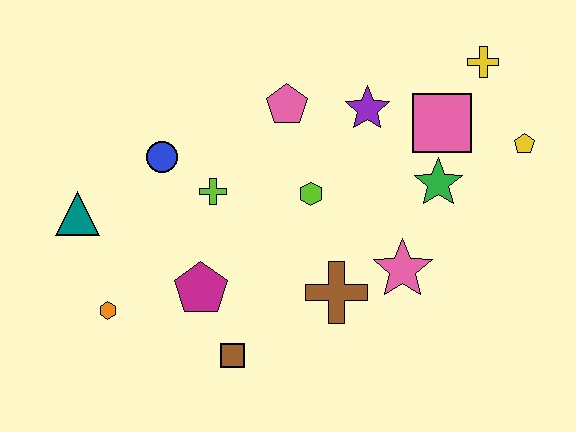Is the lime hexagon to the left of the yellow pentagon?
Yes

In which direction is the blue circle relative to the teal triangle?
The blue circle is to the right of the teal triangle.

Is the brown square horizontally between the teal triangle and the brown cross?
Yes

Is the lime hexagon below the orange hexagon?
No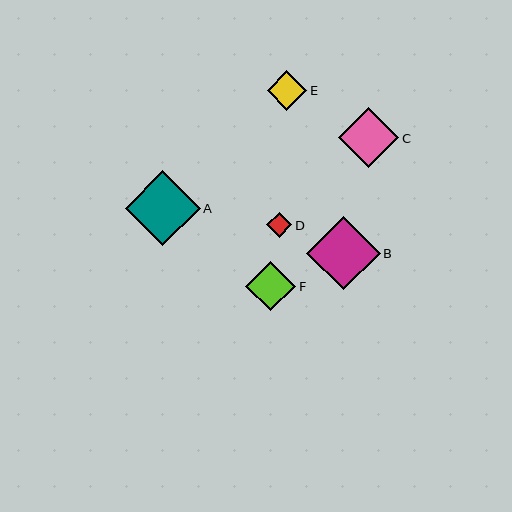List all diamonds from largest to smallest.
From largest to smallest: A, B, C, F, E, D.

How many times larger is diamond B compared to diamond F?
Diamond B is approximately 1.5 times the size of diamond F.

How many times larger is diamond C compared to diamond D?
Diamond C is approximately 2.4 times the size of diamond D.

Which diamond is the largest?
Diamond A is the largest with a size of approximately 75 pixels.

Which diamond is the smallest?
Diamond D is the smallest with a size of approximately 25 pixels.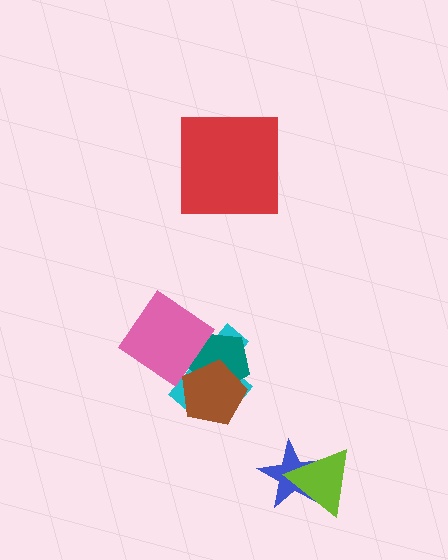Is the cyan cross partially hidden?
Yes, it is partially covered by another shape.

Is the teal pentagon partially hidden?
Yes, it is partially covered by another shape.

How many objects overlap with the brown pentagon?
3 objects overlap with the brown pentagon.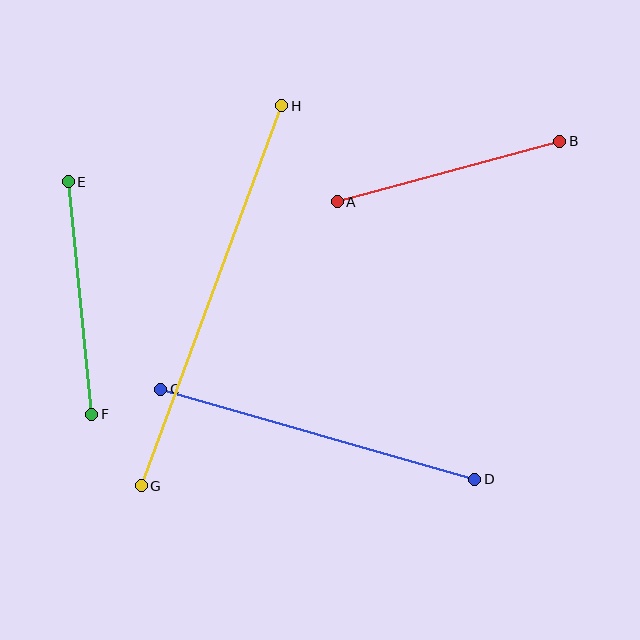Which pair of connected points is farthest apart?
Points G and H are farthest apart.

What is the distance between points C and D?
The distance is approximately 327 pixels.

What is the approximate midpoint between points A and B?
The midpoint is at approximately (448, 172) pixels.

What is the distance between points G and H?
The distance is approximately 405 pixels.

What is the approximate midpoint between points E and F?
The midpoint is at approximately (80, 298) pixels.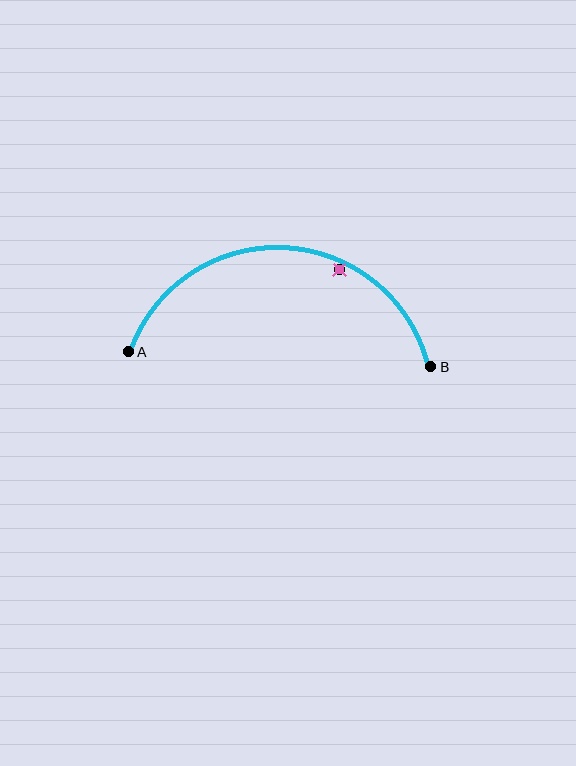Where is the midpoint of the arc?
The arc midpoint is the point on the curve farthest from the straight line joining A and B. It sits above that line.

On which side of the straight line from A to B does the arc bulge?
The arc bulges above the straight line connecting A and B.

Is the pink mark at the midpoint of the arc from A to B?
No — the pink mark does not lie on the arc at all. It sits slightly inside the curve.